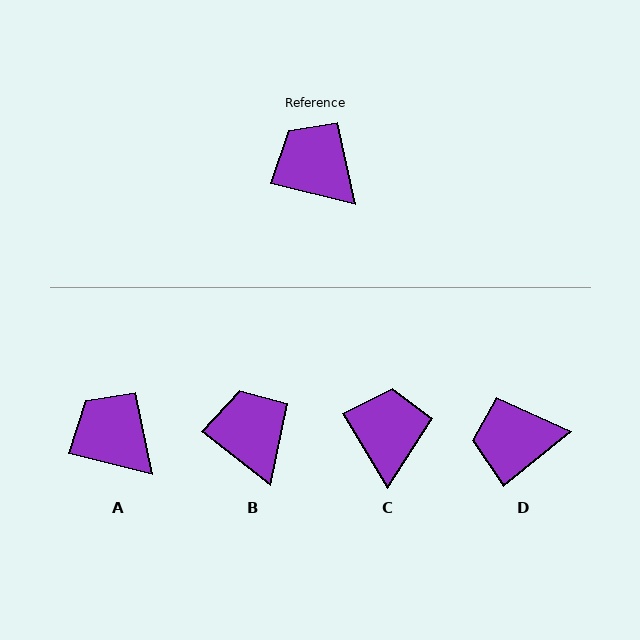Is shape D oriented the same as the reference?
No, it is off by about 53 degrees.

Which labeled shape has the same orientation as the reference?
A.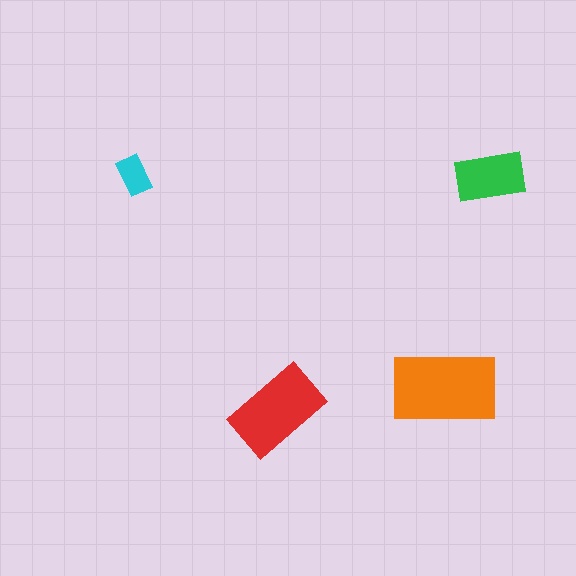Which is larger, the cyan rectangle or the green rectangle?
The green one.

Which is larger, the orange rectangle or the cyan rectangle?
The orange one.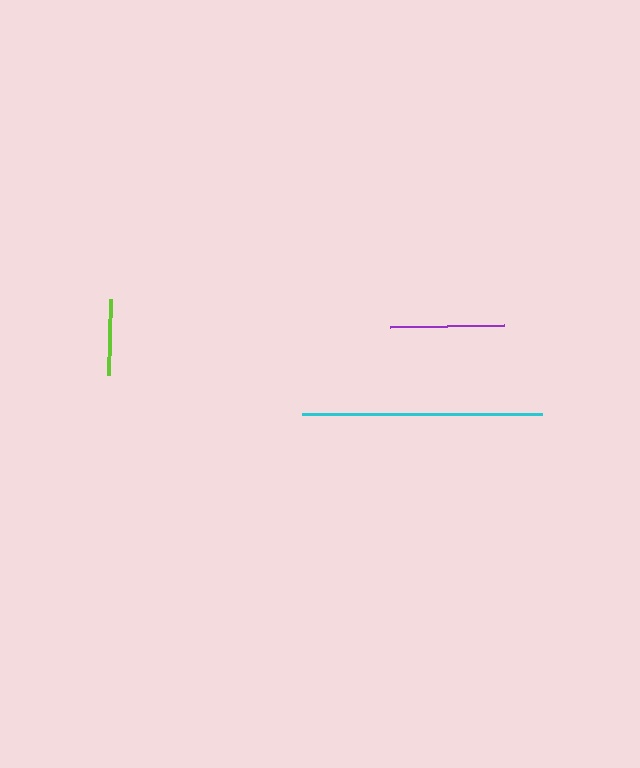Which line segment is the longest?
The cyan line is the longest at approximately 240 pixels.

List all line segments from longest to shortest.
From longest to shortest: cyan, purple, lime.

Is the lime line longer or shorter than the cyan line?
The cyan line is longer than the lime line.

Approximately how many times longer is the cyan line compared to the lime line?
The cyan line is approximately 3.2 times the length of the lime line.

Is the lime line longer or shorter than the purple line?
The purple line is longer than the lime line.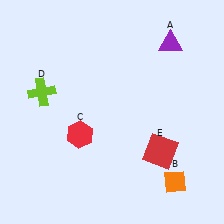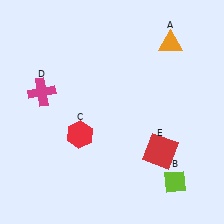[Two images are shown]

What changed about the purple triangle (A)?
In Image 1, A is purple. In Image 2, it changed to orange.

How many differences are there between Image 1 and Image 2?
There are 3 differences between the two images.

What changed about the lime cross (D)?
In Image 1, D is lime. In Image 2, it changed to magenta.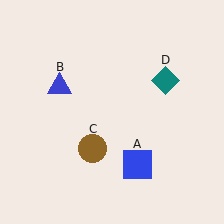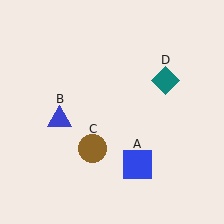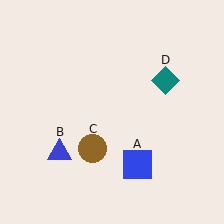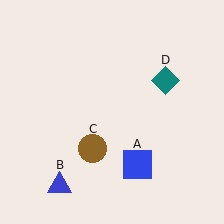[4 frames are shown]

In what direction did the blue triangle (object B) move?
The blue triangle (object B) moved down.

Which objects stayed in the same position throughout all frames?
Blue square (object A) and brown circle (object C) and teal diamond (object D) remained stationary.